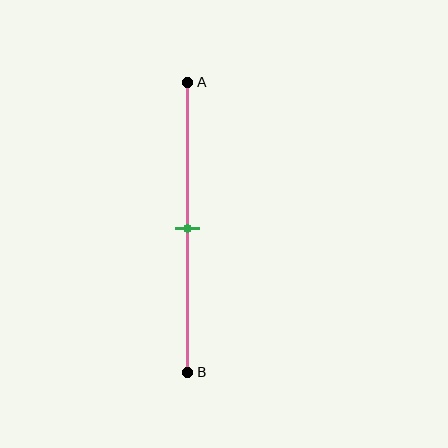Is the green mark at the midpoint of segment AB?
Yes, the mark is approximately at the midpoint.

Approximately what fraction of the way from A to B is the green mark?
The green mark is approximately 50% of the way from A to B.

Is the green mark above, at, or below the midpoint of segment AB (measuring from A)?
The green mark is approximately at the midpoint of segment AB.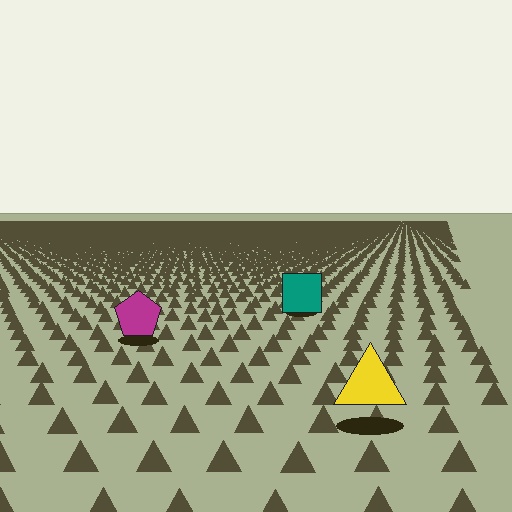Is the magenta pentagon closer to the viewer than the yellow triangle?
No. The yellow triangle is closer — you can tell from the texture gradient: the ground texture is coarser near it.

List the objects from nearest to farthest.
From nearest to farthest: the yellow triangle, the magenta pentagon, the teal square.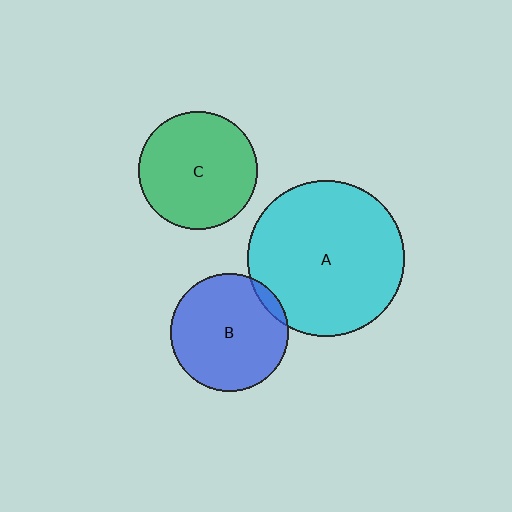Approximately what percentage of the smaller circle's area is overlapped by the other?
Approximately 5%.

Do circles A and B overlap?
Yes.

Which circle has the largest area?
Circle A (cyan).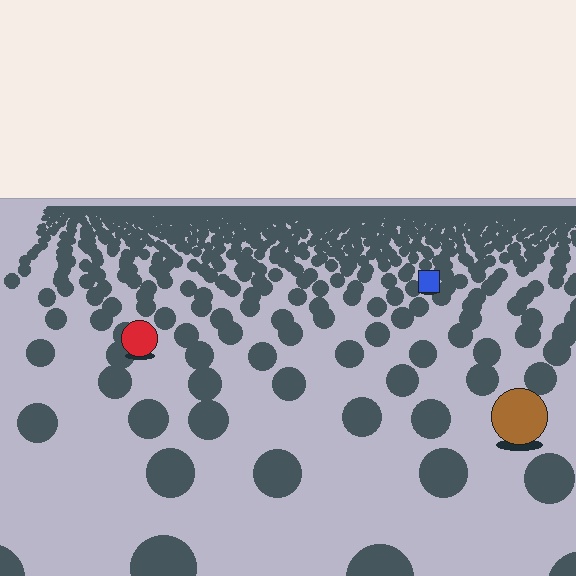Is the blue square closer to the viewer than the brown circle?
No. The brown circle is closer — you can tell from the texture gradient: the ground texture is coarser near it.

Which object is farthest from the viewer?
The blue square is farthest from the viewer. It appears smaller and the ground texture around it is denser.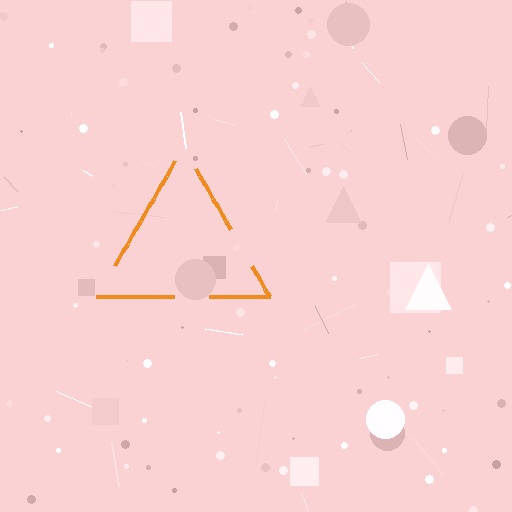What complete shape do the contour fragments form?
The contour fragments form a triangle.